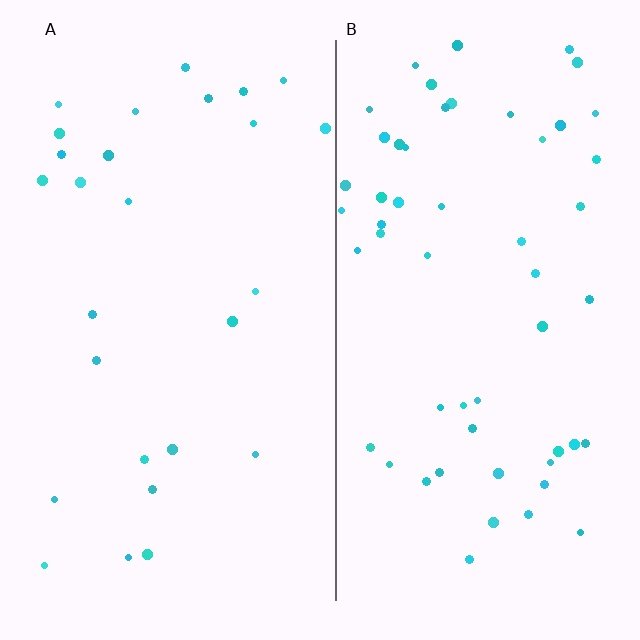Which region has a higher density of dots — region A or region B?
B (the right).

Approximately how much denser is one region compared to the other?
Approximately 2.1× — region B over region A.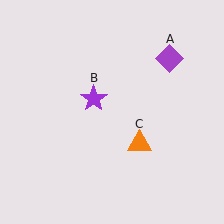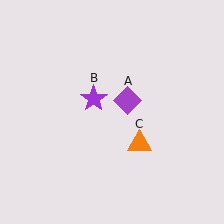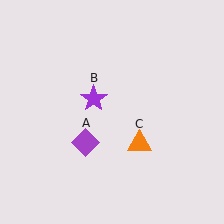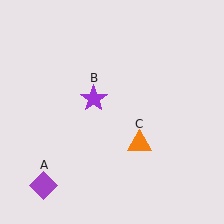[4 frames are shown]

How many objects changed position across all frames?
1 object changed position: purple diamond (object A).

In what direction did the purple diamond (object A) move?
The purple diamond (object A) moved down and to the left.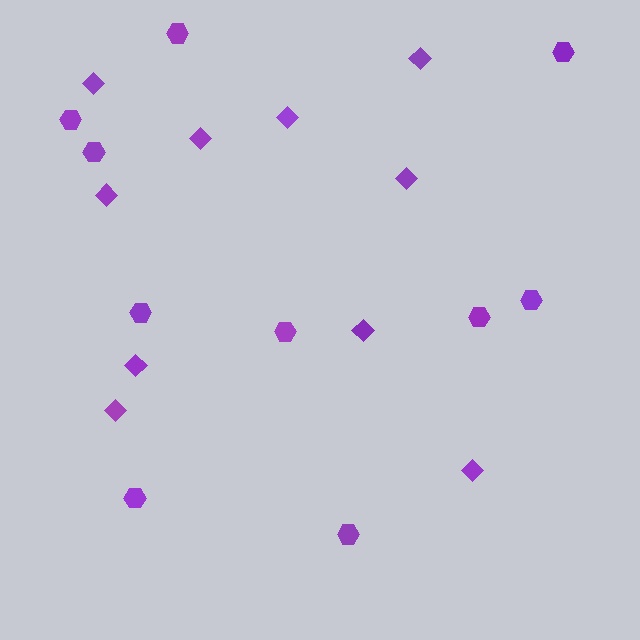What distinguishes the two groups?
There are 2 groups: one group of diamonds (10) and one group of hexagons (10).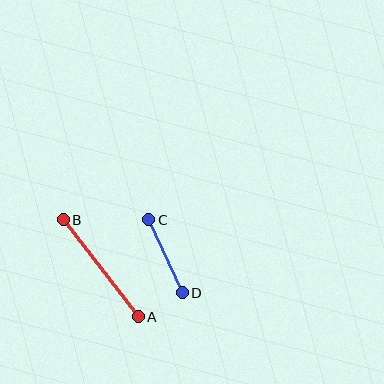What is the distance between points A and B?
The distance is approximately 122 pixels.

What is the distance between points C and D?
The distance is approximately 80 pixels.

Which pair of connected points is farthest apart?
Points A and B are farthest apart.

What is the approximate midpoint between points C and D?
The midpoint is at approximately (166, 256) pixels.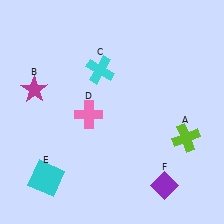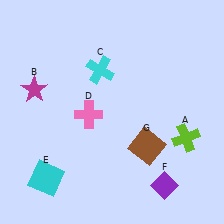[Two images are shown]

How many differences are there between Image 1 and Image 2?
There is 1 difference between the two images.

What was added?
A brown square (G) was added in Image 2.